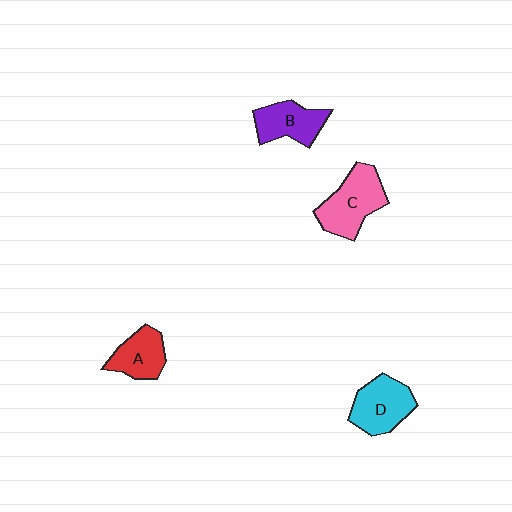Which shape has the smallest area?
Shape A (red).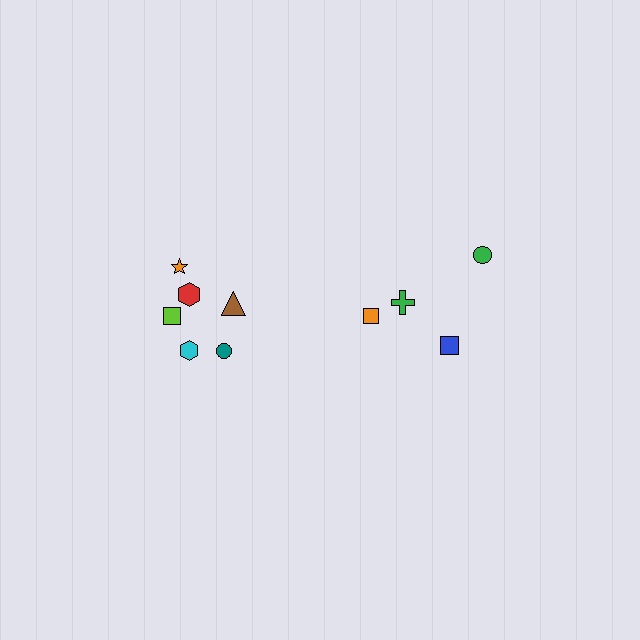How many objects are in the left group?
There are 6 objects.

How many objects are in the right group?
There are 4 objects.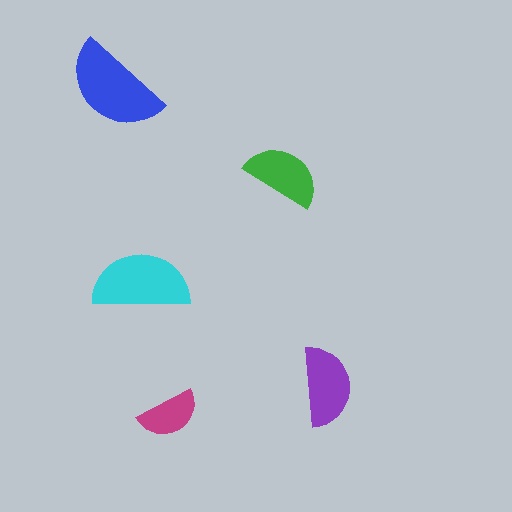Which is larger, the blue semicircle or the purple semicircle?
The blue one.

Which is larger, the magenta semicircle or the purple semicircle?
The purple one.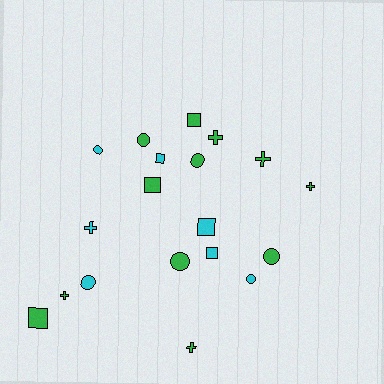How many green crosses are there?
There are 5 green crosses.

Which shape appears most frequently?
Circle, with 7 objects.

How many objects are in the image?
There are 19 objects.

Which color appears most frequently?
Green, with 12 objects.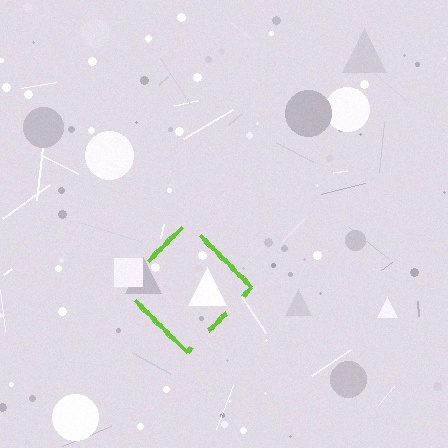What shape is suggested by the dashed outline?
The dashed outline suggests a diamond.